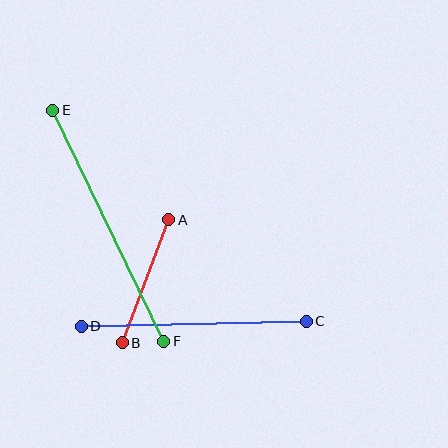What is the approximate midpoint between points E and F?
The midpoint is at approximately (108, 226) pixels.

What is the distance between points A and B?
The distance is approximately 131 pixels.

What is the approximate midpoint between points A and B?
The midpoint is at approximately (145, 281) pixels.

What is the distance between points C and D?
The distance is approximately 225 pixels.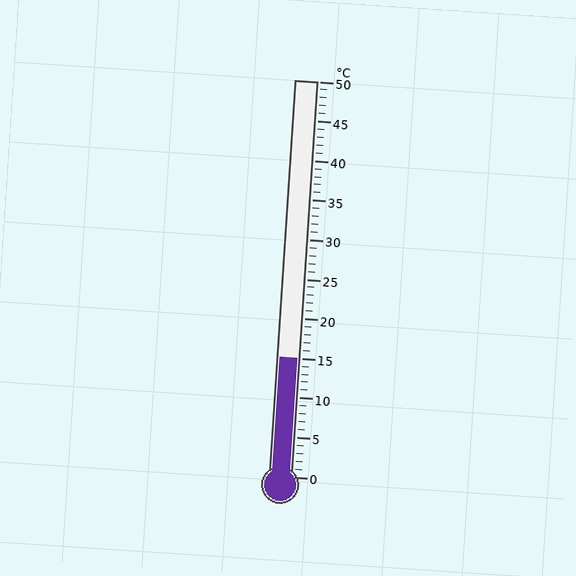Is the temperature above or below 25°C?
The temperature is below 25°C.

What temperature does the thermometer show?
The thermometer shows approximately 15°C.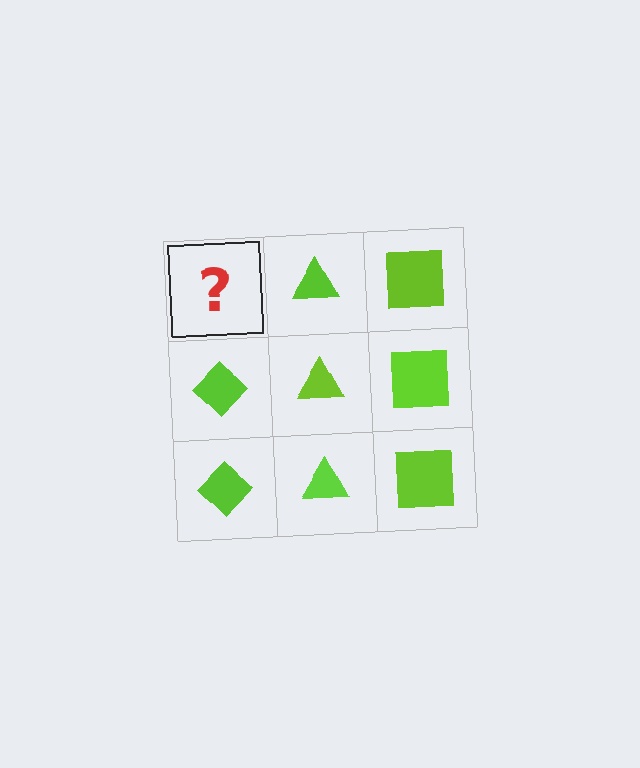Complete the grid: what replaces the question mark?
The question mark should be replaced with a lime diamond.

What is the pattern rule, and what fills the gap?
The rule is that each column has a consistent shape. The gap should be filled with a lime diamond.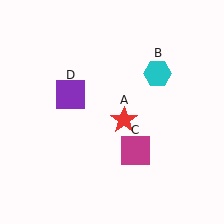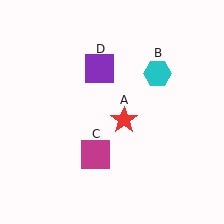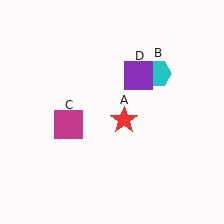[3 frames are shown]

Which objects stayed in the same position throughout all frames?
Red star (object A) and cyan hexagon (object B) remained stationary.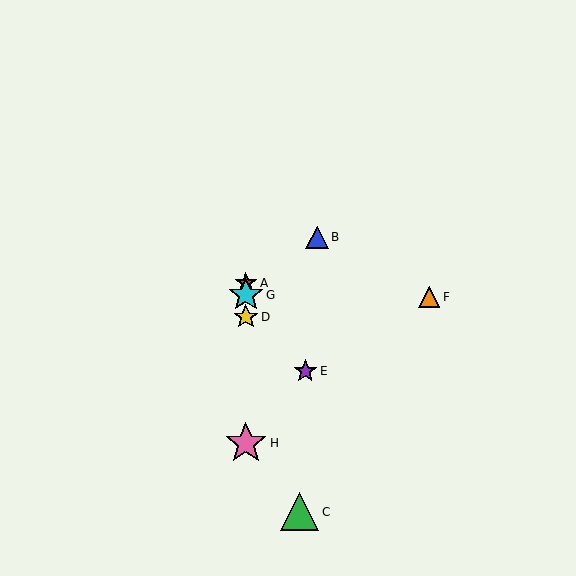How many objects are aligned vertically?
4 objects (A, D, G, H) are aligned vertically.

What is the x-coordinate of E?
Object E is at x≈305.